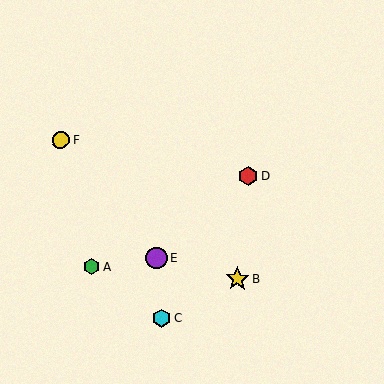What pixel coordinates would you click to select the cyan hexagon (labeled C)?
Click at (161, 318) to select the cyan hexagon C.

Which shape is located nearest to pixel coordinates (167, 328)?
The cyan hexagon (labeled C) at (161, 318) is nearest to that location.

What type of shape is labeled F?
Shape F is a yellow circle.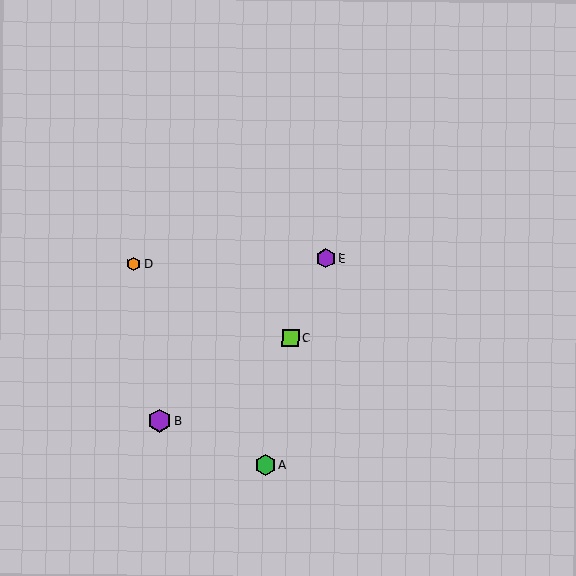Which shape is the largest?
The purple hexagon (labeled B) is the largest.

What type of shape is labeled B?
Shape B is a purple hexagon.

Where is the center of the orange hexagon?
The center of the orange hexagon is at (134, 264).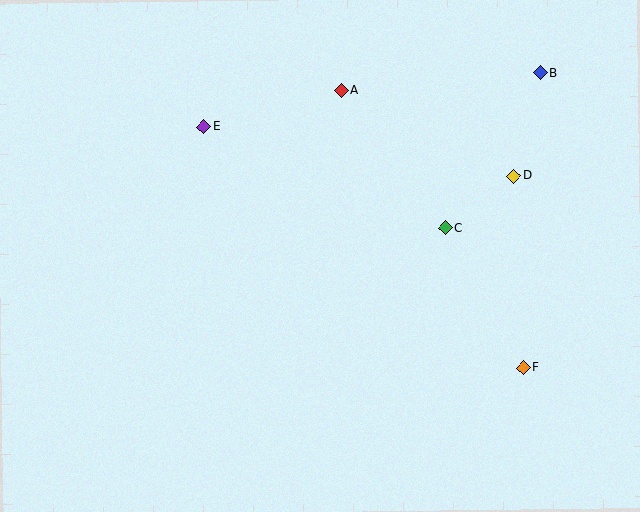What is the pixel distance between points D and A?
The distance between D and A is 193 pixels.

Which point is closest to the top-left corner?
Point E is closest to the top-left corner.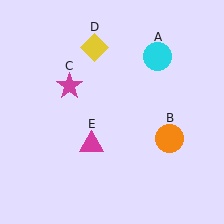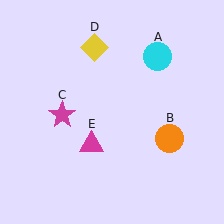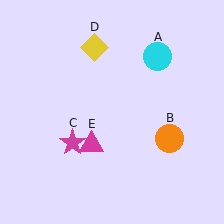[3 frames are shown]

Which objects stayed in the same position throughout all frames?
Cyan circle (object A) and orange circle (object B) and yellow diamond (object D) and magenta triangle (object E) remained stationary.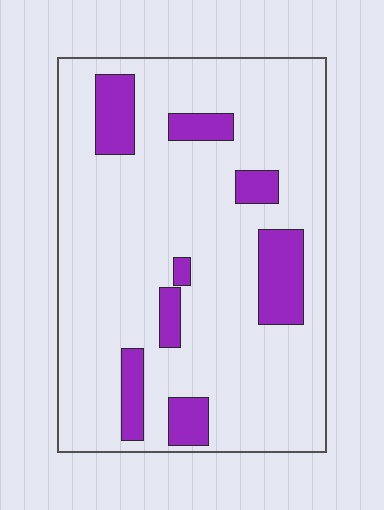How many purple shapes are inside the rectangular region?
8.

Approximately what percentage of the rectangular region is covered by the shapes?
Approximately 15%.